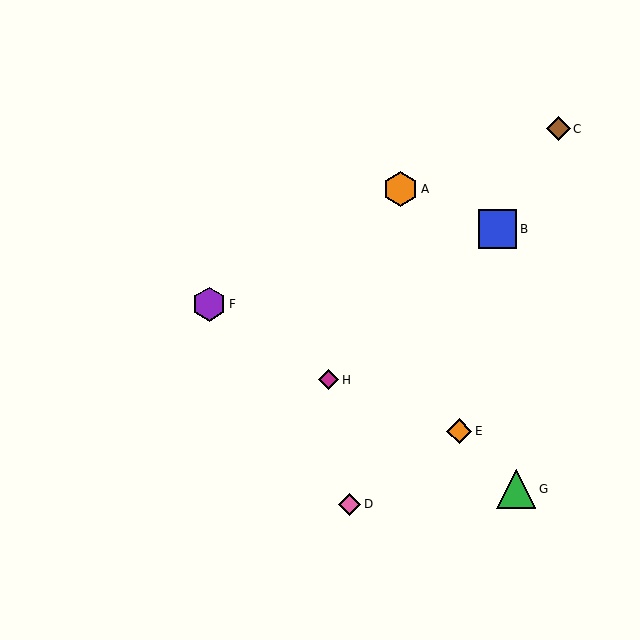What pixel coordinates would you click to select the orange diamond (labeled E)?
Click at (459, 431) to select the orange diamond E.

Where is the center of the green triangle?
The center of the green triangle is at (516, 489).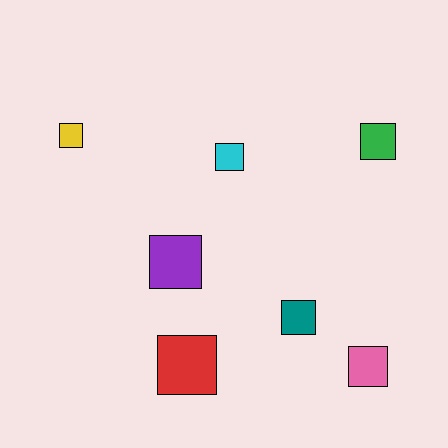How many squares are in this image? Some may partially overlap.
There are 7 squares.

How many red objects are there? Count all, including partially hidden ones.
There is 1 red object.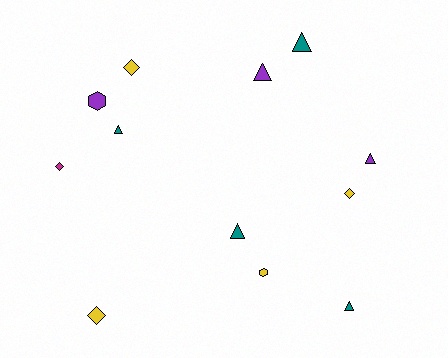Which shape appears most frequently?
Triangle, with 6 objects.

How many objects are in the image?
There are 12 objects.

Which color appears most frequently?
Yellow, with 4 objects.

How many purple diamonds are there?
There are no purple diamonds.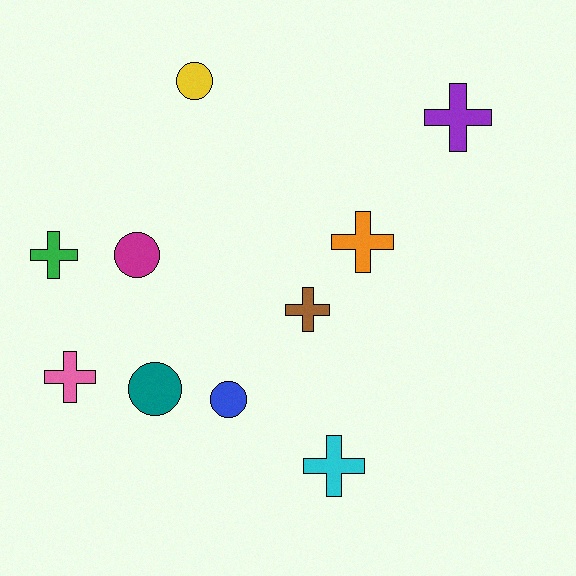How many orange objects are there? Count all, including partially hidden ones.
There is 1 orange object.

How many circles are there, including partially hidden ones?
There are 4 circles.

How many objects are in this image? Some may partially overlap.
There are 10 objects.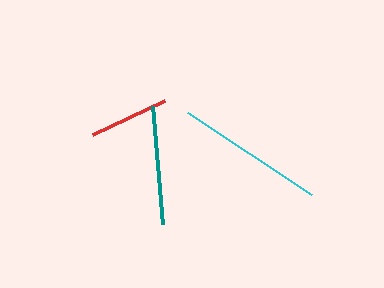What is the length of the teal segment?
The teal segment is approximately 118 pixels long.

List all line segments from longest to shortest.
From longest to shortest: cyan, teal, red.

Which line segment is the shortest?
The red line is the shortest at approximately 80 pixels.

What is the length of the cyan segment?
The cyan segment is approximately 149 pixels long.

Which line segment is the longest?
The cyan line is the longest at approximately 149 pixels.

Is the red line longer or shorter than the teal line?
The teal line is longer than the red line.